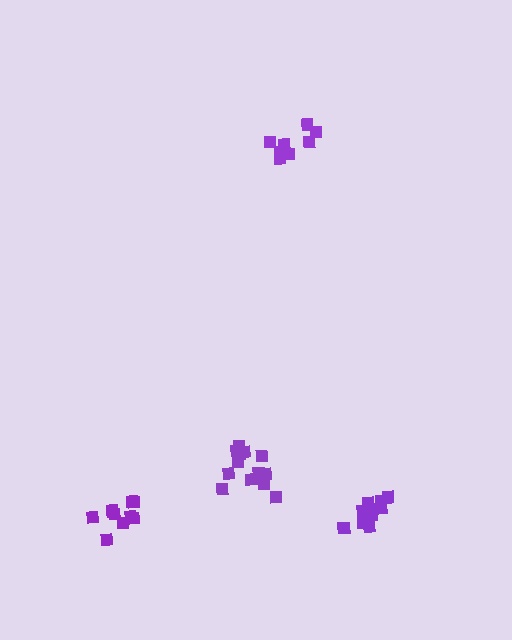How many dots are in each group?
Group 1: 9 dots, Group 2: 13 dots, Group 3: 12 dots, Group 4: 9 dots (43 total).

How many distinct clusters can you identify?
There are 4 distinct clusters.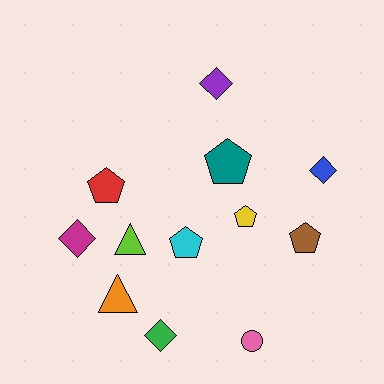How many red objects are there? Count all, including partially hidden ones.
There is 1 red object.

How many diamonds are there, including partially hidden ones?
There are 4 diamonds.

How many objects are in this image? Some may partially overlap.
There are 12 objects.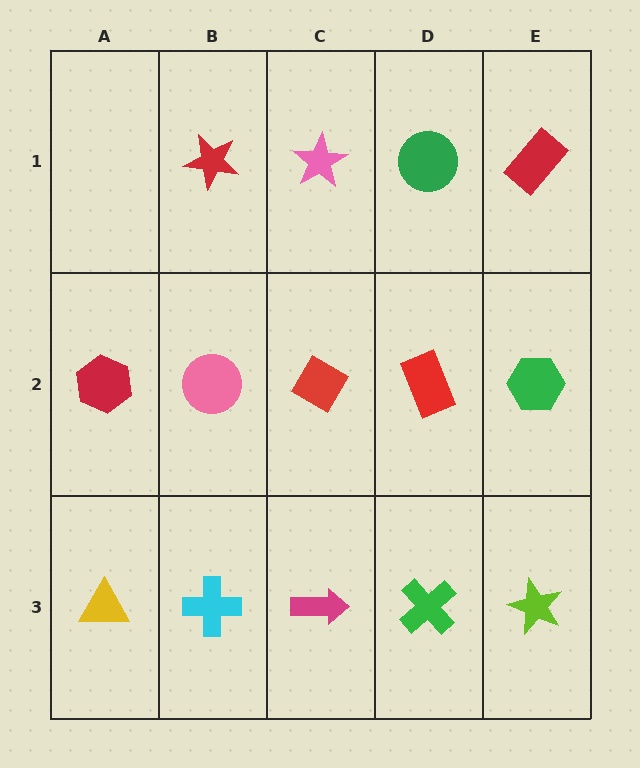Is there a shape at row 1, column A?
No, that cell is empty.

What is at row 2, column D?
A red rectangle.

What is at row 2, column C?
A red diamond.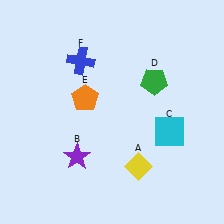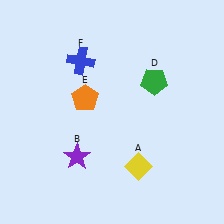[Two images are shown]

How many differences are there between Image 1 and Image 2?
There is 1 difference between the two images.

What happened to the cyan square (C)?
The cyan square (C) was removed in Image 2. It was in the bottom-right area of Image 1.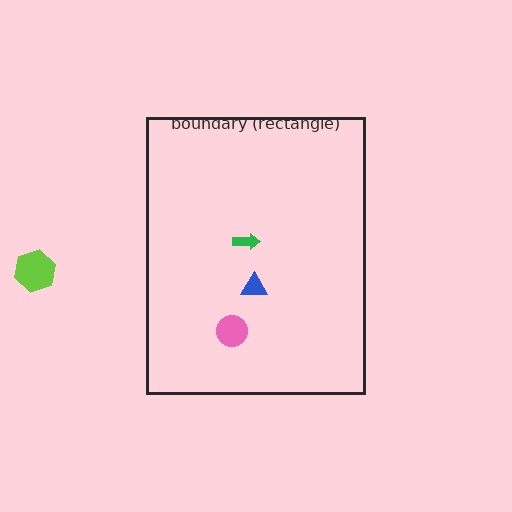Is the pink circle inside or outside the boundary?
Inside.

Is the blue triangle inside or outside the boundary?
Inside.